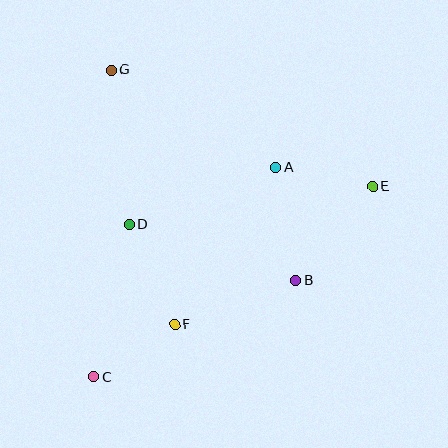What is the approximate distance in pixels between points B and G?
The distance between B and G is approximately 280 pixels.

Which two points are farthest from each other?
Points C and E are farthest from each other.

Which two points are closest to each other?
Points C and F are closest to each other.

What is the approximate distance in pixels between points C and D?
The distance between C and D is approximately 156 pixels.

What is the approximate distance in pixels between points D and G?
The distance between D and G is approximately 156 pixels.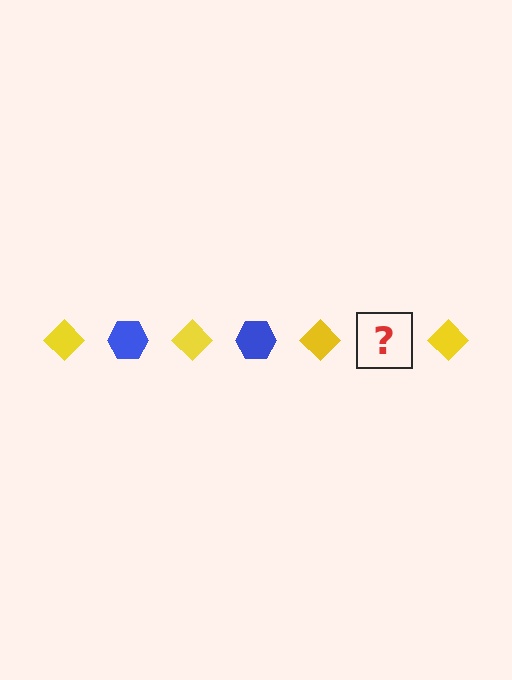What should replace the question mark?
The question mark should be replaced with a blue hexagon.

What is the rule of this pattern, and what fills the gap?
The rule is that the pattern alternates between yellow diamond and blue hexagon. The gap should be filled with a blue hexagon.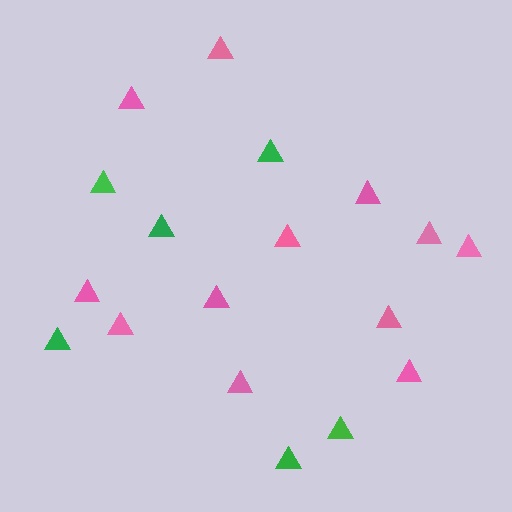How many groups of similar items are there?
There are 2 groups: one group of green triangles (6) and one group of pink triangles (12).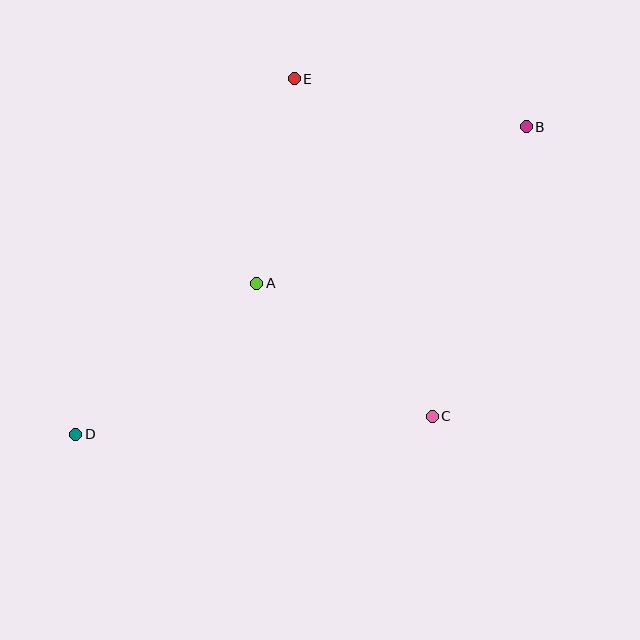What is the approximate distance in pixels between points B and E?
The distance between B and E is approximately 237 pixels.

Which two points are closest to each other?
Points A and E are closest to each other.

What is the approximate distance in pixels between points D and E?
The distance between D and E is approximately 418 pixels.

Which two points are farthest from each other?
Points B and D are farthest from each other.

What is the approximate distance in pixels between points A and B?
The distance between A and B is approximately 312 pixels.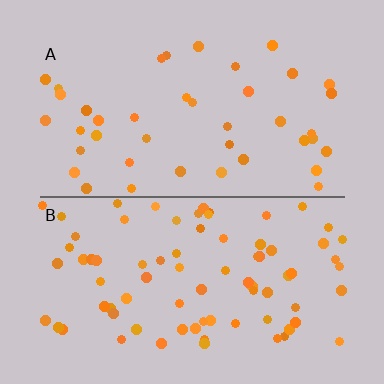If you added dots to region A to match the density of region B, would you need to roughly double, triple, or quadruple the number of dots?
Approximately double.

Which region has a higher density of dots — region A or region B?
B (the bottom).